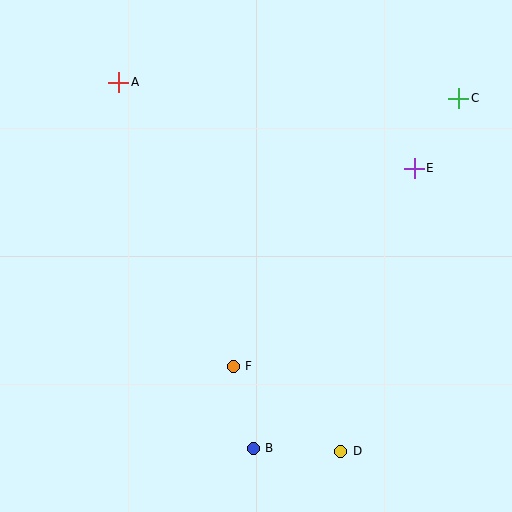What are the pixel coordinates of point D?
Point D is at (341, 451).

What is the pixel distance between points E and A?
The distance between E and A is 308 pixels.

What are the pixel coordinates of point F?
Point F is at (233, 366).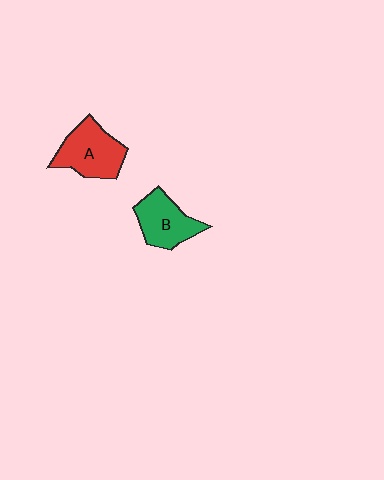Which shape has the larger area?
Shape A (red).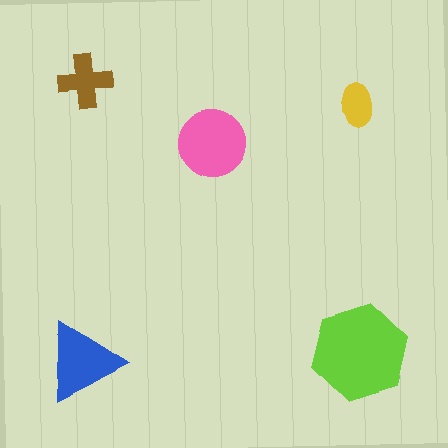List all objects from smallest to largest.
The yellow ellipse, the brown cross, the blue triangle, the pink circle, the lime hexagon.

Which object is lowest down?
The blue triangle is bottommost.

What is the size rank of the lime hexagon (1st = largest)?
1st.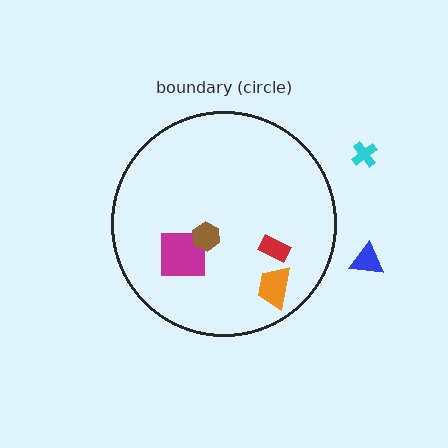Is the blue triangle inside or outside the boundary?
Outside.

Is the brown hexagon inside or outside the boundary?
Inside.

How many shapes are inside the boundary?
4 inside, 2 outside.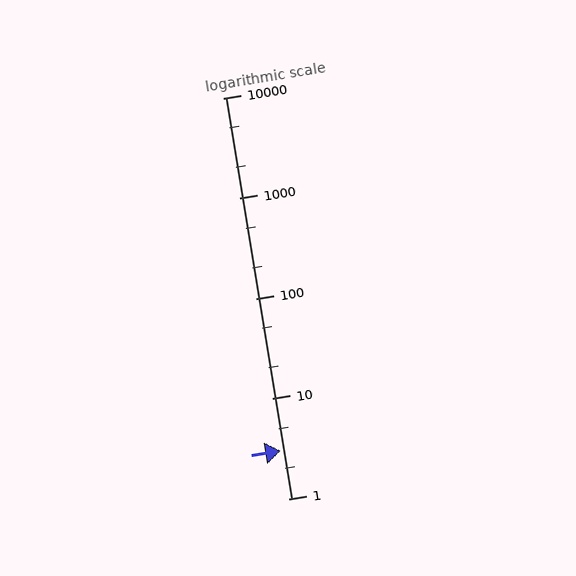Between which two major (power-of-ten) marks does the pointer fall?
The pointer is between 1 and 10.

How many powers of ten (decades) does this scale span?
The scale spans 4 decades, from 1 to 10000.